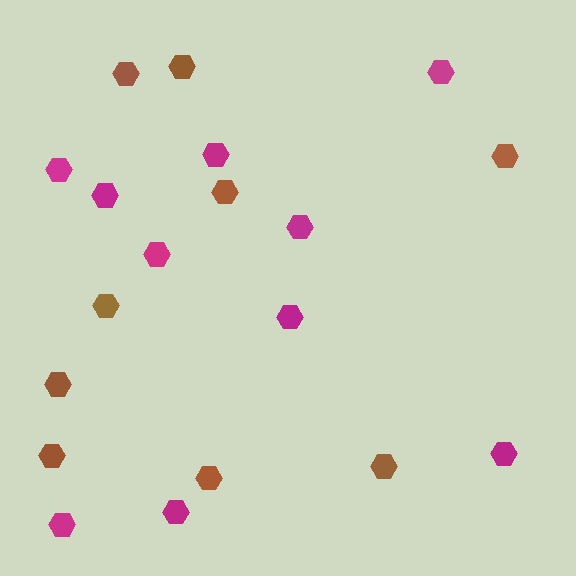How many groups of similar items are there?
There are 2 groups: one group of brown hexagons (9) and one group of magenta hexagons (10).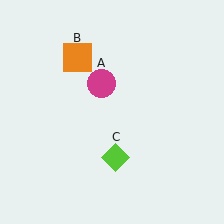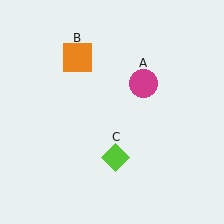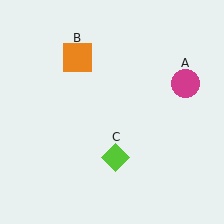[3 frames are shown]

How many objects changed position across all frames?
1 object changed position: magenta circle (object A).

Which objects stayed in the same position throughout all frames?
Orange square (object B) and lime diamond (object C) remained stationary.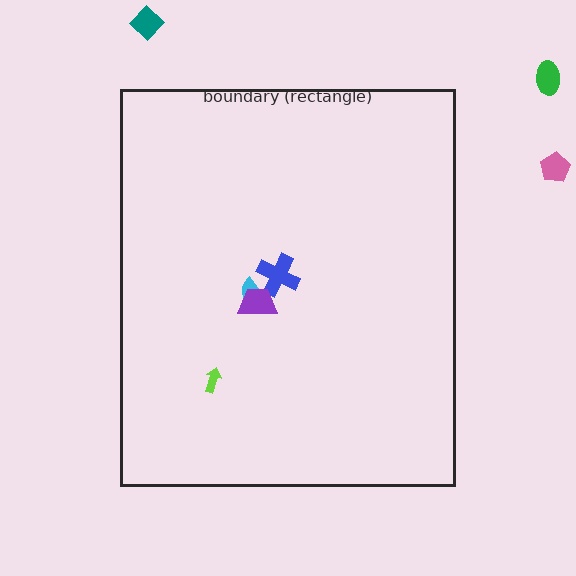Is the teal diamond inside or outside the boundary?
Outside.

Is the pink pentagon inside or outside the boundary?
Outside.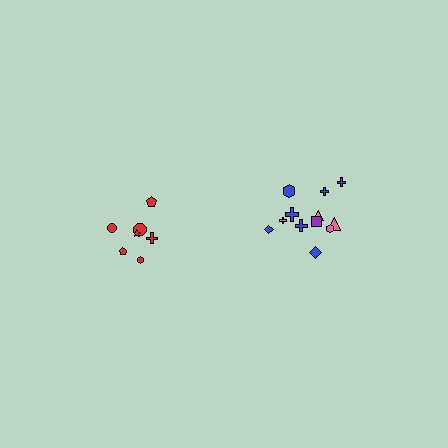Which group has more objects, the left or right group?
The right group.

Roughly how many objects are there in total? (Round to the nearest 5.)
Roughly 20 objects in total.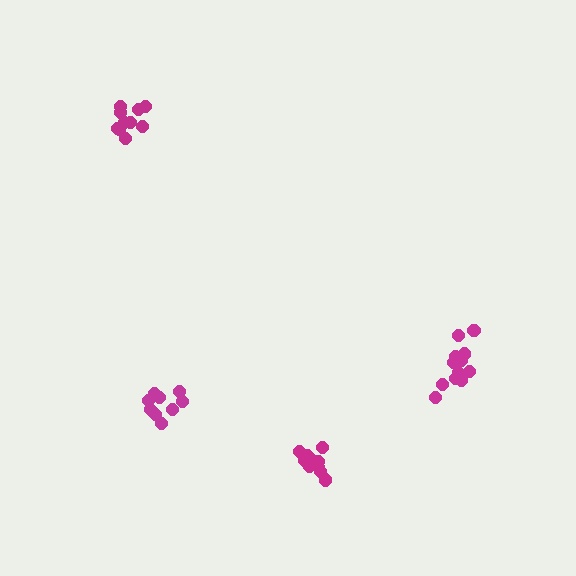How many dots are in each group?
Group 1: 12 dots, Group 2: 9 dots, Group 3: 10 dots, Group 4: 11 dots (42 total).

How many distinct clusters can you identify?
There are 4 distinct clusters.